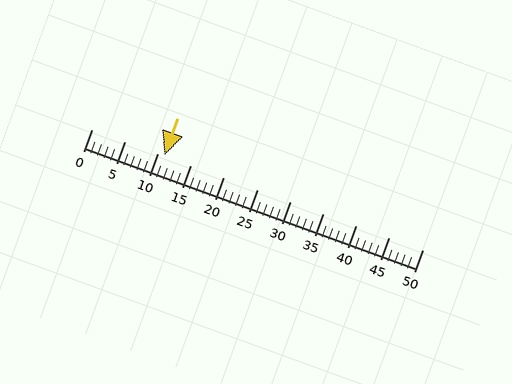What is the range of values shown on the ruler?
The ruler shows values from 0 to 50.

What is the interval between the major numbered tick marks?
The major tick marks are spaced 5 units apart.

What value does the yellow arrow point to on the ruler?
The yellow arrow points to approximately 11.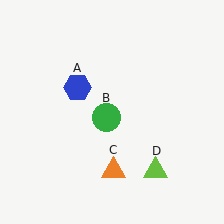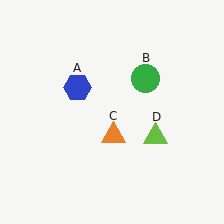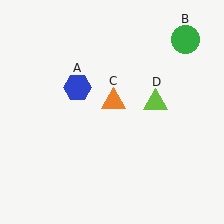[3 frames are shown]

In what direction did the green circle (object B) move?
The green circle (object B) moved up and to the right.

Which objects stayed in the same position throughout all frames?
Blue hexagon (object A) remained stationary.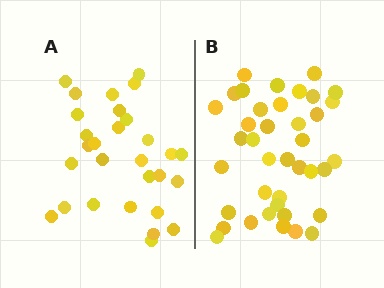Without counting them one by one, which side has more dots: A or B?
Region B (the right region) has more dots.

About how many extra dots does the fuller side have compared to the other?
Region B has roughly 10 or so more dots than region A.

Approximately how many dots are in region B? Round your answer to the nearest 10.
About 40 dots. (The exact count is 39, which rounds to 40.)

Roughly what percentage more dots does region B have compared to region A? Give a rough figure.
About 35% more.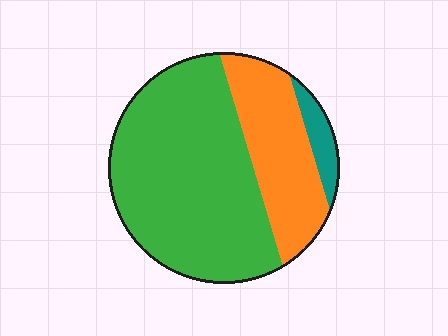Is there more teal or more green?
Green.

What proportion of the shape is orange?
Orange takes up between a quarter and a half of the shape.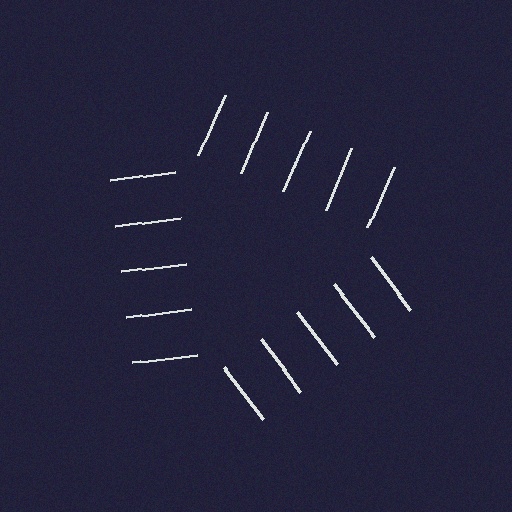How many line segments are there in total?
15 — 5 along each of the 3 edges.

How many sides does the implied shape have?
3 sides — the line-ends trace a triangle.